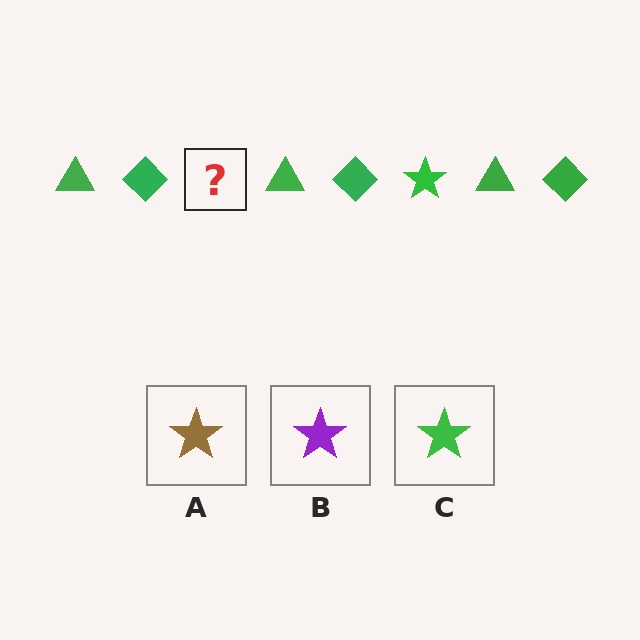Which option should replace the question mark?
Option C.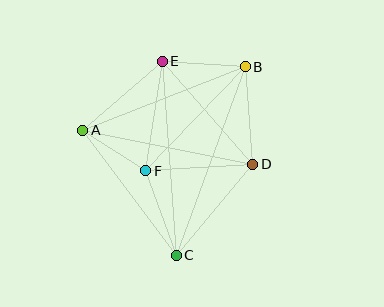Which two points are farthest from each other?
Points B and C are farthest from each other.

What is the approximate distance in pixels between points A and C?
The distance between A and C is approximately 156 pixels.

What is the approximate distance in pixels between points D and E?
The distance between D and E is approximately 137 pixels.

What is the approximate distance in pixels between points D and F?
The distance between D and F is approximately 107 pixels.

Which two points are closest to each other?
Points A and F are closest to each other.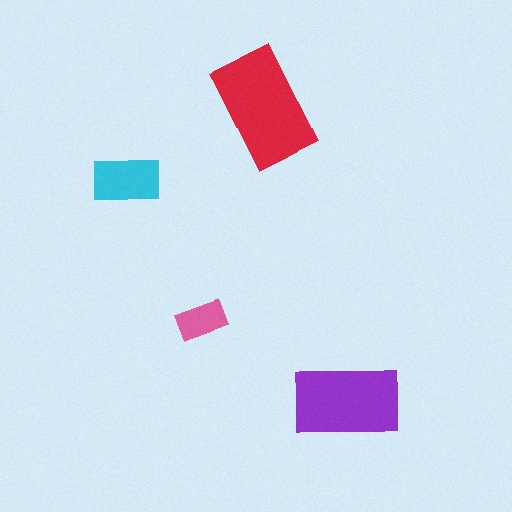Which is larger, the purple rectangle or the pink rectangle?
The purple one.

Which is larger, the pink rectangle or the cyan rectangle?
The cyan one.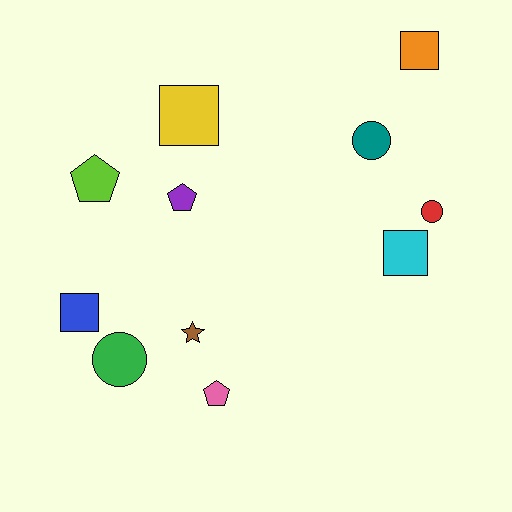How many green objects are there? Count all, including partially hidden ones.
There is 1 green object.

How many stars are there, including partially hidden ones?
There is 1 star.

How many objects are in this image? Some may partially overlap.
There are 11 objects.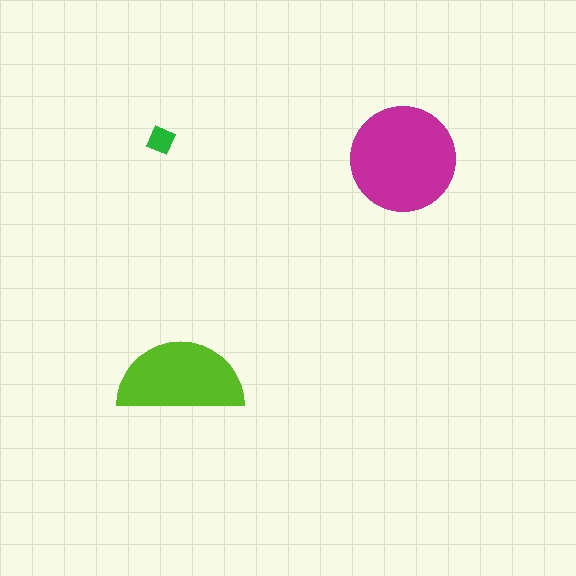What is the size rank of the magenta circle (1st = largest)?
1st.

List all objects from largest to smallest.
The magenta circle, the lime semicircle, the green diamond.